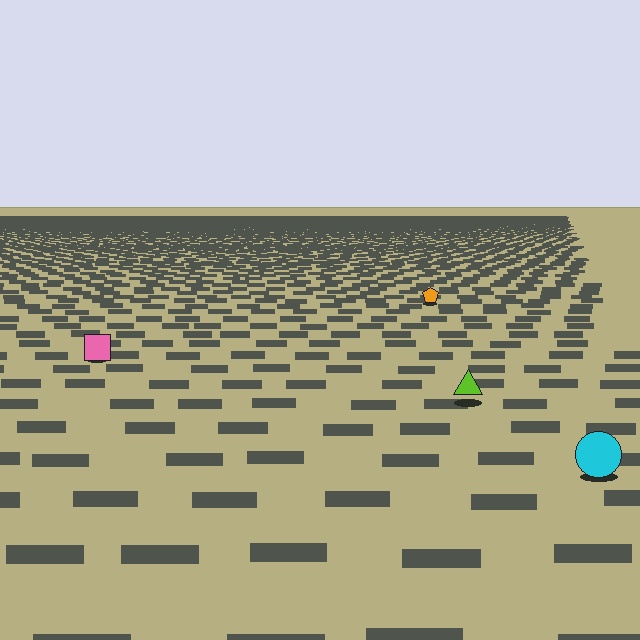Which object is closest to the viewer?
The cyan circle is closest. The texture marks near it are larger and more spread out.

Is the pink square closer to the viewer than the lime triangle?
No. The lime triangle is closer — you can tell from the texture gradient: the ground texture is coarser near it.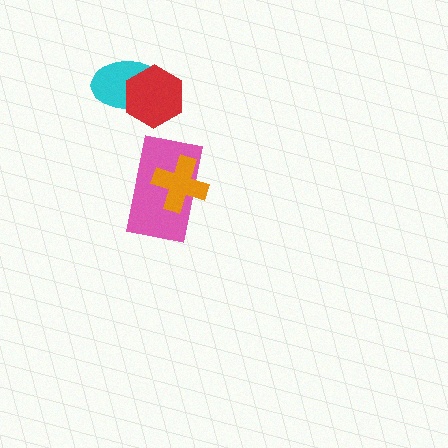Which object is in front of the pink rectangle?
The orange cross is in front of the pink rectangle.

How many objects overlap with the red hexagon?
1 object overlaps with the red hexagon.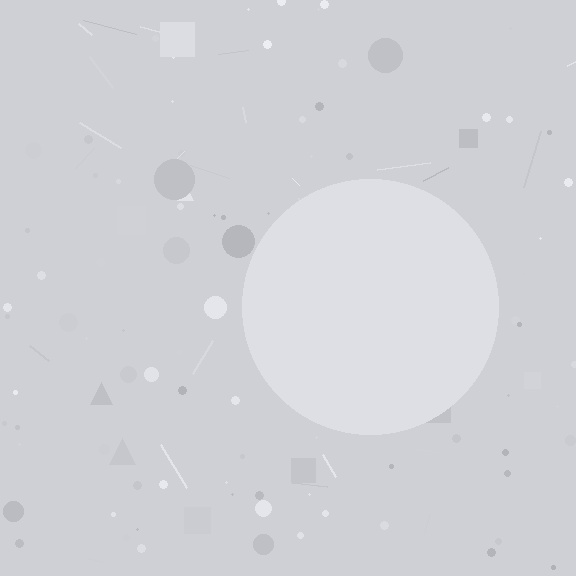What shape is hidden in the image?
A circle is hidden in the image.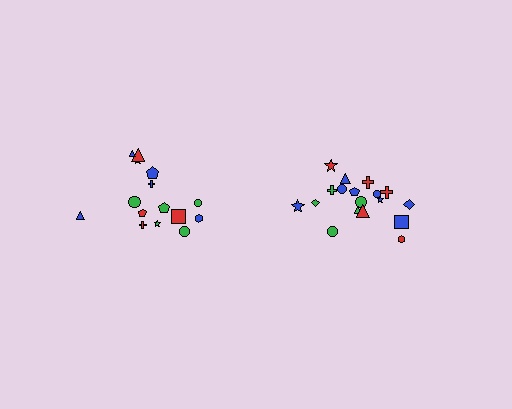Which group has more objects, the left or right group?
The right group.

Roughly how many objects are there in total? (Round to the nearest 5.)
Roughly 35 objects in total.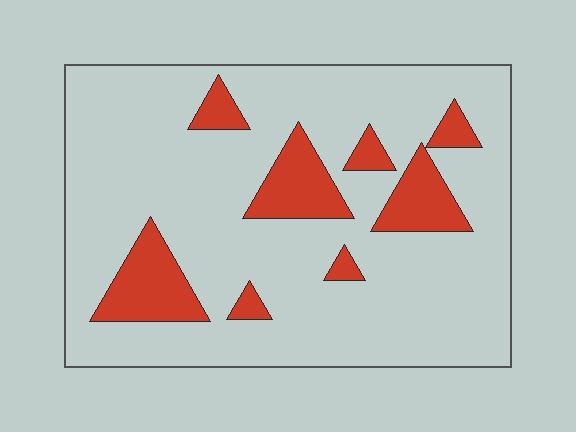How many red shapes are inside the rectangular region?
8.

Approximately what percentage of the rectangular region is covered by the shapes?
Approximately 15%.